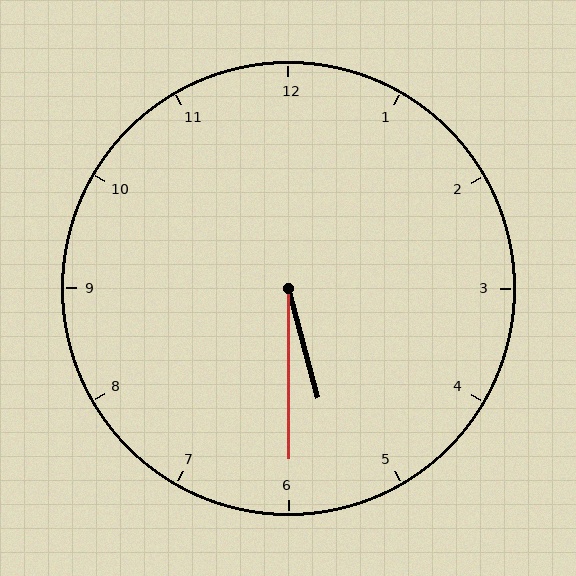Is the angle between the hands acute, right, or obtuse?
It is acute.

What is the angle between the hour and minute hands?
Approximately 15 degrees.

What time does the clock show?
5:30.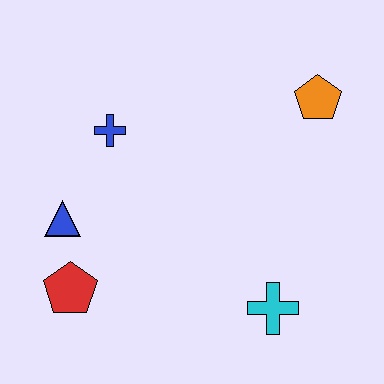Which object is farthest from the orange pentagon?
The red pentagon is farthest from the orange pentagon.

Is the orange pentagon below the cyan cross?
No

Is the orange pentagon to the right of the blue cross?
Yes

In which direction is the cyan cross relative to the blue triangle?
The cyan cross is to the right of the blue triangle.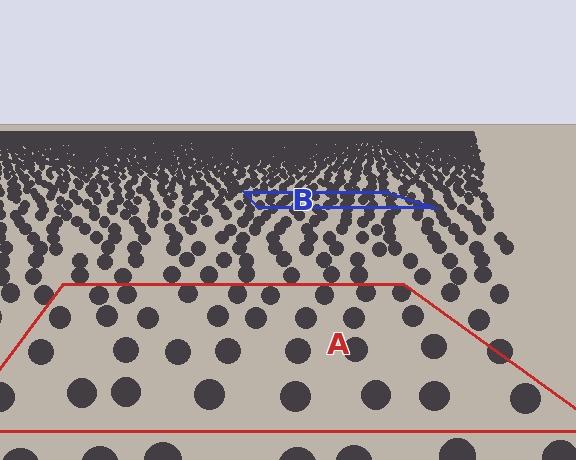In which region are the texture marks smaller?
The texture marks are smaller in region B, because it is farther away.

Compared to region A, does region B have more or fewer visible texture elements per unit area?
Region B has more texture elements per unit area — they are packed more densely because it is farther away.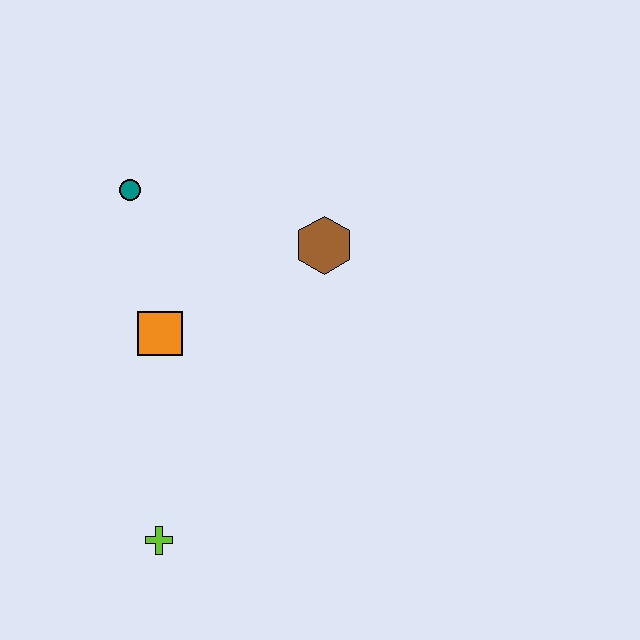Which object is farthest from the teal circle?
The lime cross is farthest from the teal circle.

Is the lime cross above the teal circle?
No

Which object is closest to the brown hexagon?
The orange square is closest to the brown hexagon.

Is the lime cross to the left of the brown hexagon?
Yes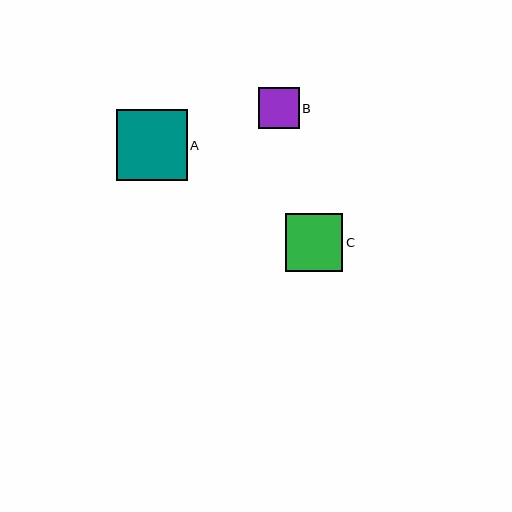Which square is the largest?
Square A is the largest with a size of approximately 71 pixels.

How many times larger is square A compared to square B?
Square A is approximately 1.7 times the size of square B.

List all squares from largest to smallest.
From largest to smallest: A, C, B.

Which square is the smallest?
Square B is the smallest with a size of approximately 41 pixels.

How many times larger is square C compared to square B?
Square C is approximately 1.4 times the size of square B.